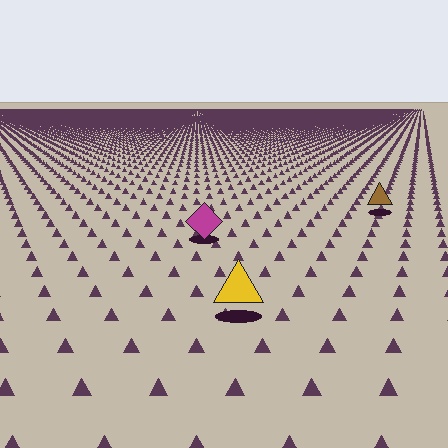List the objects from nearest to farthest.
From nearest to farthest: the yellow triangle, the magenta diamond, the brown triangle.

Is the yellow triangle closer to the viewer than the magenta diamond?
Yes. The yellow triangle is closer — you can tell from the texture gradient: the ground texture is coarser near it.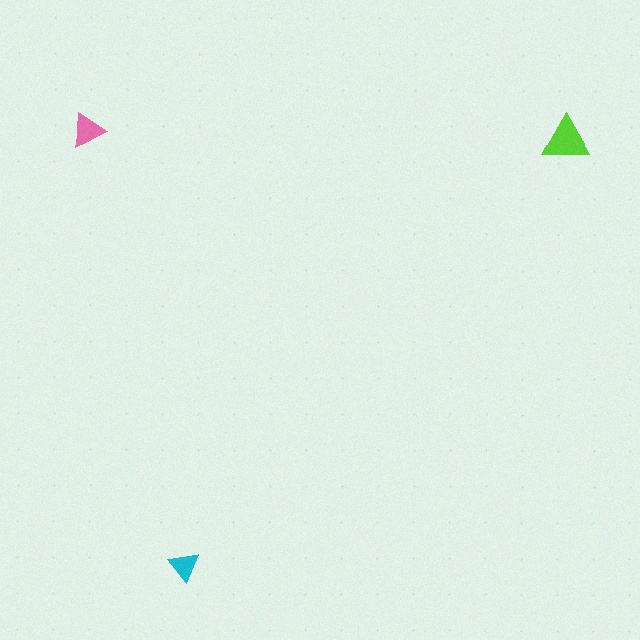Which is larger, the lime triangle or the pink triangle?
The lime one.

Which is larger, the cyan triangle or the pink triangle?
The pink one.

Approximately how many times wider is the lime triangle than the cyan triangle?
About 1.5 times wider.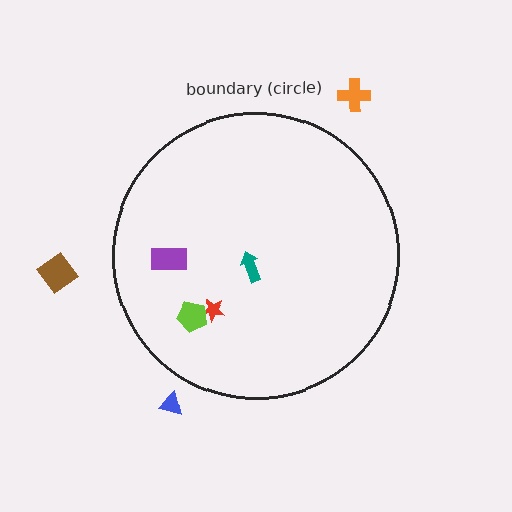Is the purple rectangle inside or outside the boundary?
Inside.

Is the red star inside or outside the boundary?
Inside.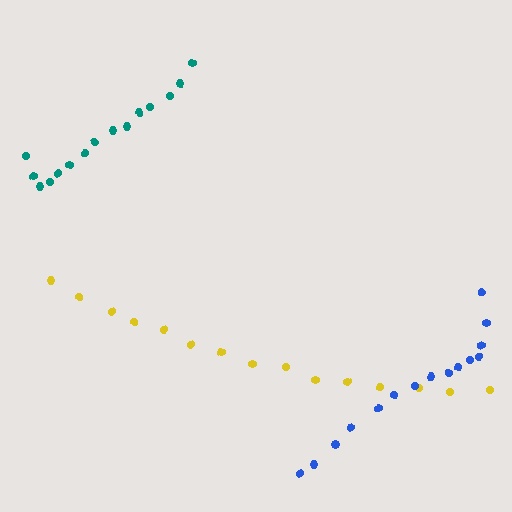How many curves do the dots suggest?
There are 3 distinct paths.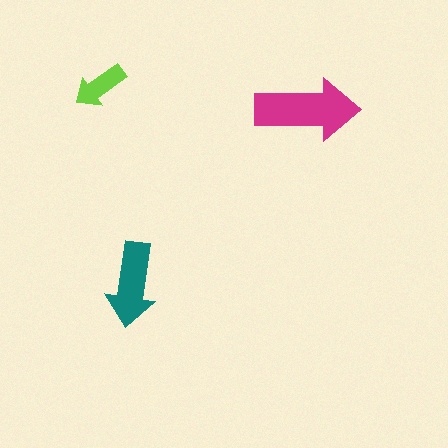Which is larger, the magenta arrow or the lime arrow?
The magenta one.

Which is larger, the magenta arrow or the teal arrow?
The magenta one.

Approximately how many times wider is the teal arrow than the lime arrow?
About 1.5 times wider.